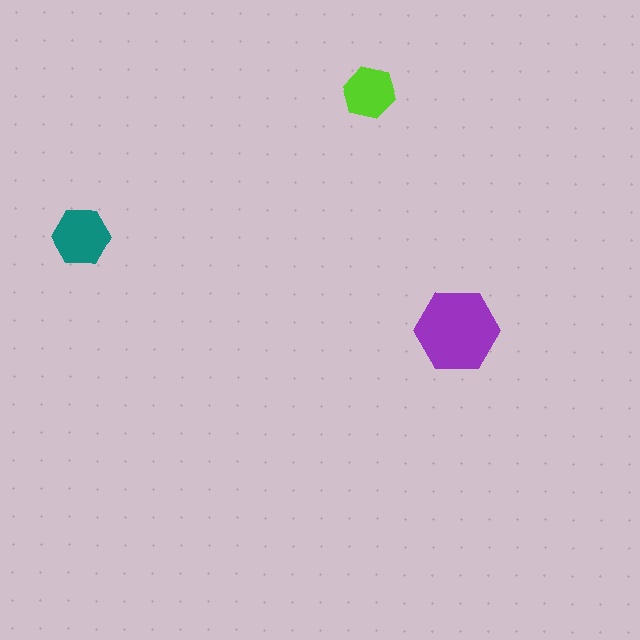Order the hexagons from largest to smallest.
the purple one, the teal one, the lime one.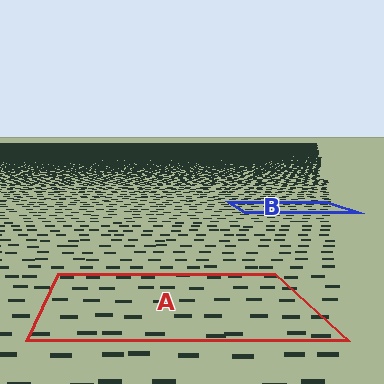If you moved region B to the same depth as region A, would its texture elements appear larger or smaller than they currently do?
They would appear larger. At a closer depth, the same texture elements are projected at a bigger on-screen size.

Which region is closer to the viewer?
Region A is closer. The texture elements there are larger and more spread out.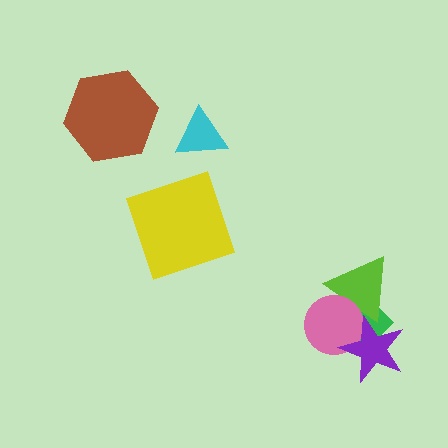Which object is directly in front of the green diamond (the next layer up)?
The lime triangle is directly in front of the green diamond.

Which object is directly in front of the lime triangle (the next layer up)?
The pink circle is directly in front of the lime triangle.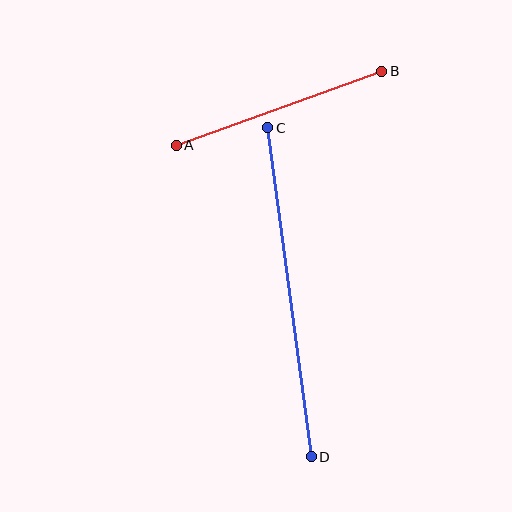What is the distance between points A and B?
The distance is approximately 218 pixels.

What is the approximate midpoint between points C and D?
The midpoint is at approximately (290, 292) pixels.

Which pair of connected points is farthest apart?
Points C and D are farthest apart.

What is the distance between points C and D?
The distance is approximately 332 pixels.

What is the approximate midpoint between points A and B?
The midpoint is at approximately (279, 108) pixels.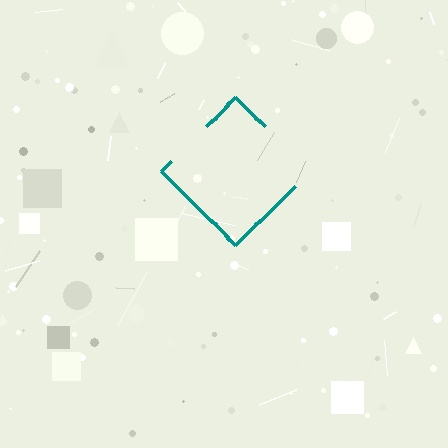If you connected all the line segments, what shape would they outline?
They would outline a diamond.